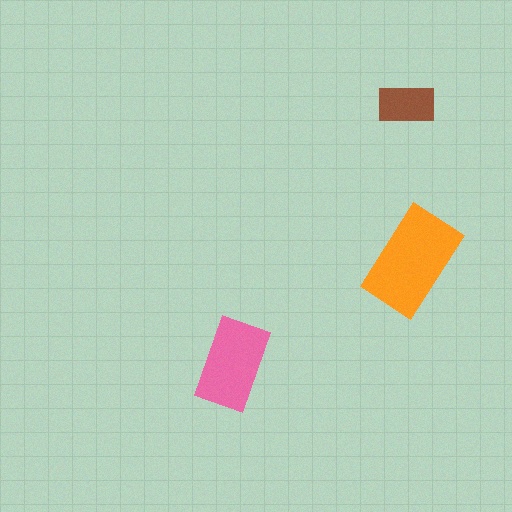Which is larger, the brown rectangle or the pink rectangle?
The pink one.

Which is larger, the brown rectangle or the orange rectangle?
The orange one.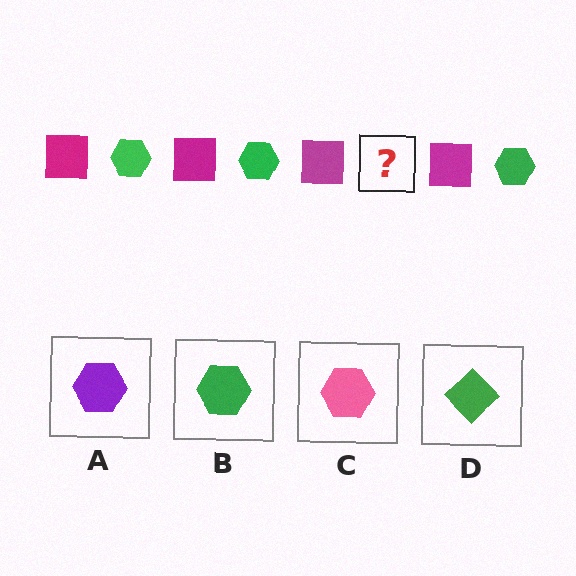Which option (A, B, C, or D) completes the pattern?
B.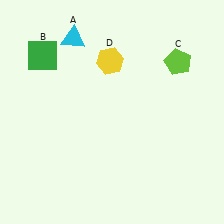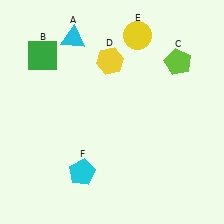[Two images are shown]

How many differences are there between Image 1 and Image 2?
There are 2 differences between the two images.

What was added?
A yellow circle (E), a cyan pentagon (F) were added in Image 2.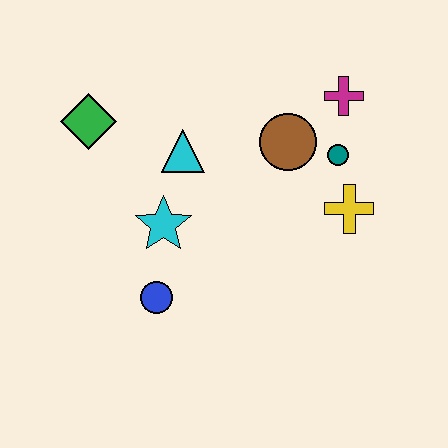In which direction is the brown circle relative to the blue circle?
The brown circle is above the blue circle.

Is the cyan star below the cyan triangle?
Yes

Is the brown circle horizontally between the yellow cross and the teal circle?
No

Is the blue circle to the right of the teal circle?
No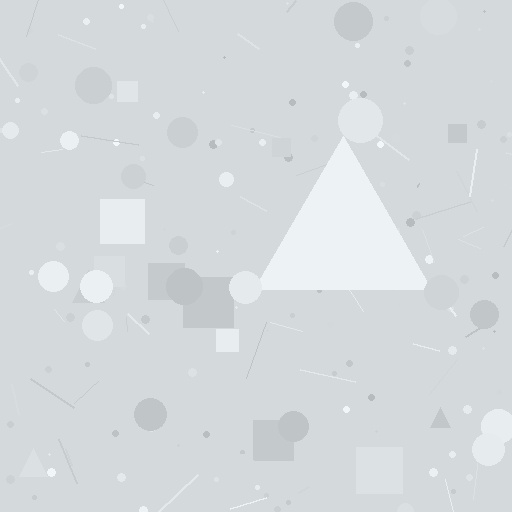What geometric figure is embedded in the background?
A triangle is embedded in the background.